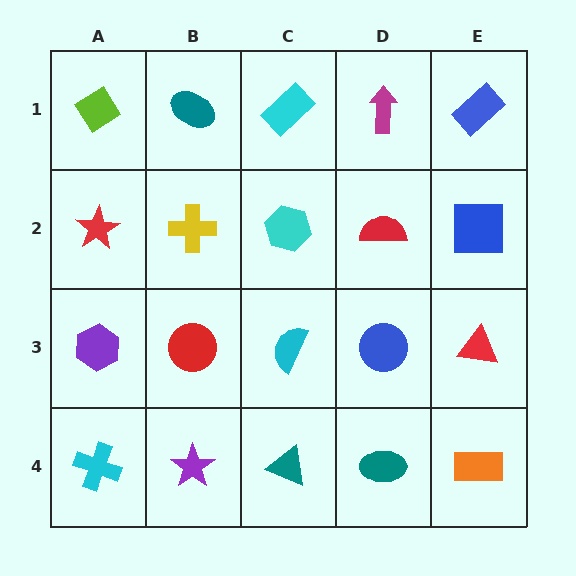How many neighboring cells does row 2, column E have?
3.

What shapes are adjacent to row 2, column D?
A magenta arrow (row 1, column D), a blue circle (row 3, column D), a cyan hexagon (row 2, column C), a blue square (row 2, column E).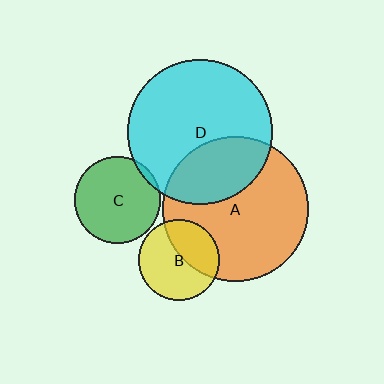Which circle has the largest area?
Circle A (orange).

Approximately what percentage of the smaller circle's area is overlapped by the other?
Approximately 30%.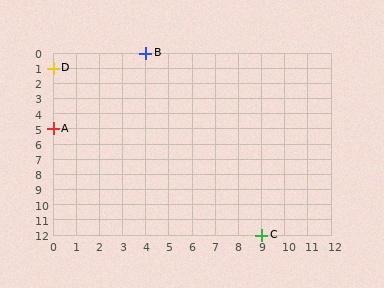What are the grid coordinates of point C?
Point C is at grid coordinates (9, 12).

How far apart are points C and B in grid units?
Points C and B are 5 columns and 12 rows apart (about 13.0 grid units diagonally).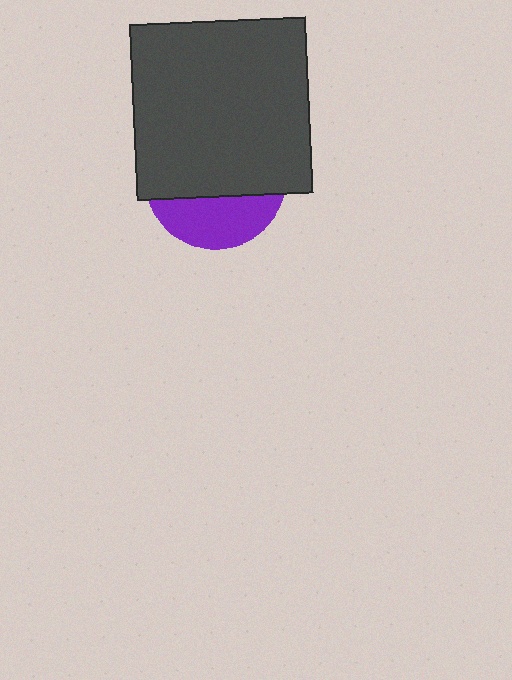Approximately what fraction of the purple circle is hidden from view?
Roughly 66% of the purple circle is hidden behind the dark gray square.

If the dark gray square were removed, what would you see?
You would see the complete purple circle.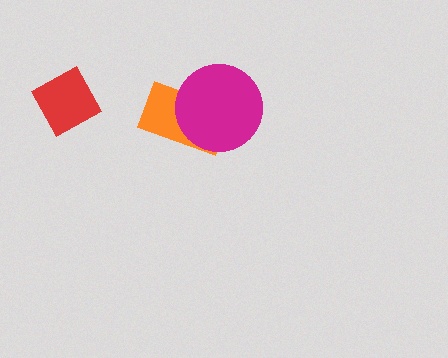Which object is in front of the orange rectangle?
The magenta circle is in front of the orange rectangle.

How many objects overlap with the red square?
0 objects overlap with the red square.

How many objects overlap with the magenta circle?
1 object overlaps with the magenta circle.